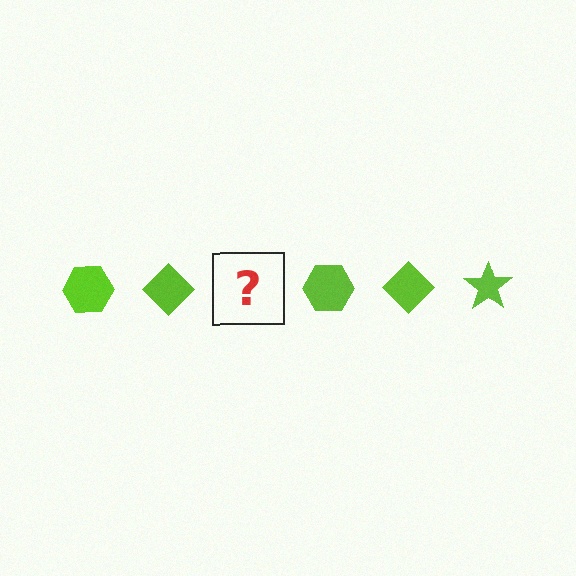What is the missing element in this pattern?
The missing element is a lime star.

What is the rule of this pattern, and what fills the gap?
The rule is that the pattern cycles through hexagon, diamond, star shapes in lime. The gap should be filled with a lime star.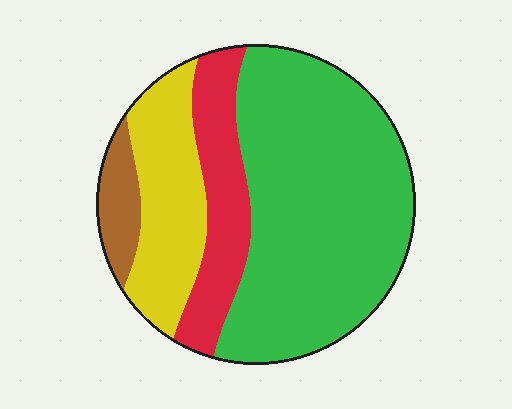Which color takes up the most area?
Green, at roughly 55%.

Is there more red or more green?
Green.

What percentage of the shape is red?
Red takes up about one sixth (1/6) of the shape.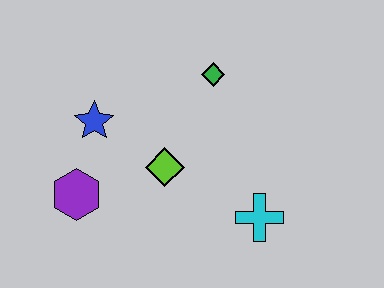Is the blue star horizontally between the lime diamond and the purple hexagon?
Yes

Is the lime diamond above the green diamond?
No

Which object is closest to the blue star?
The purple hexagon is closest to the blue star.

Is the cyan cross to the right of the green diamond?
Yes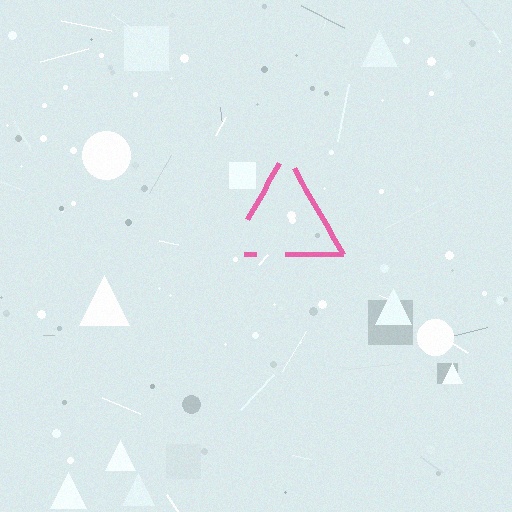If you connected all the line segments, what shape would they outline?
They would outline a triangle.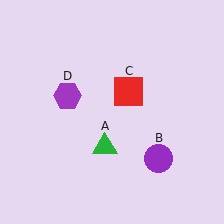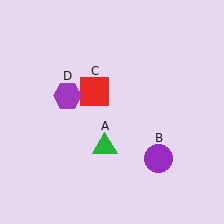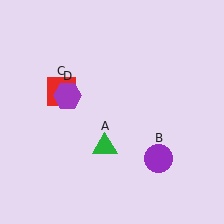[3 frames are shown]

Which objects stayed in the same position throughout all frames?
Green triangle (object A) and purple circle (object B) and purple hexagon (object D) remained stationary.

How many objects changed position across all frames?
1 object changed position: red square (object C).